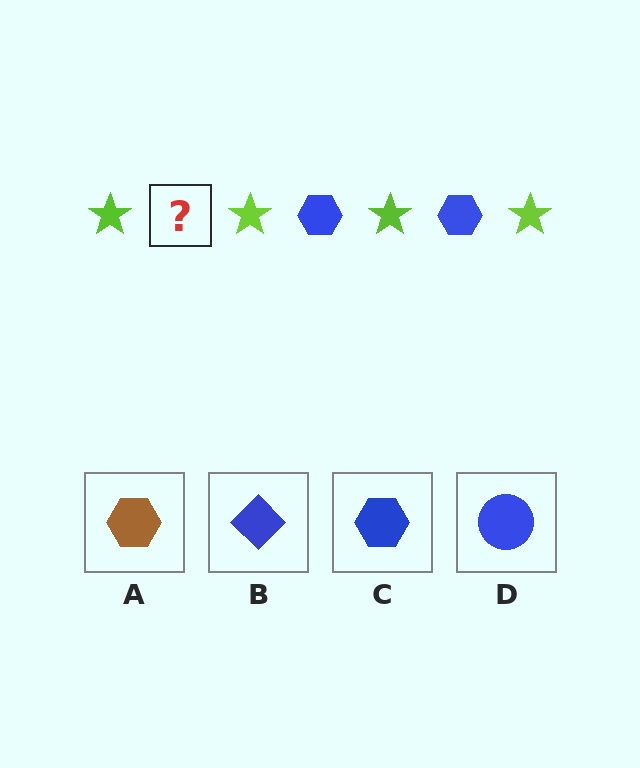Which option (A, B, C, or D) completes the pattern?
C.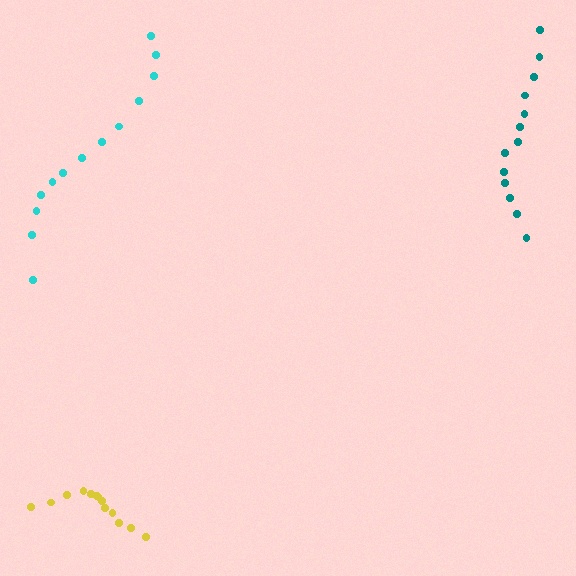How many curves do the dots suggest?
There are 3 distinct paths.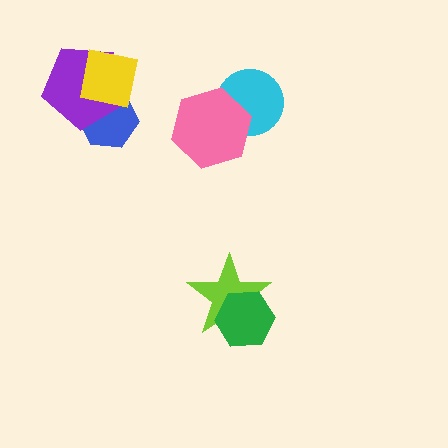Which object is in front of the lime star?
The green hexagon is in front of the lime star.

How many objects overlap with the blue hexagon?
2 objects overlap with the blue hexagon.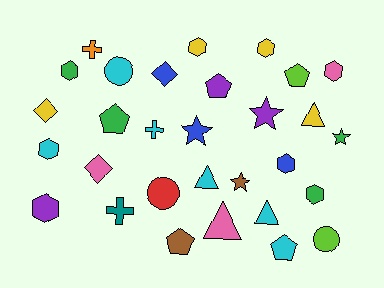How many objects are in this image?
There are 30 objects.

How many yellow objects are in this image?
There are 4 yellow objects.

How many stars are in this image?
There are 4 stars.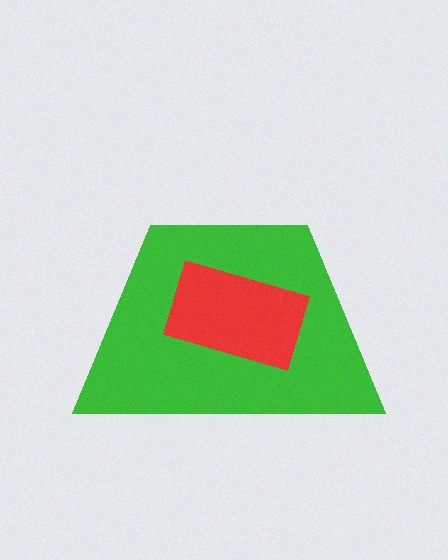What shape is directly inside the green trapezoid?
The red rectangle.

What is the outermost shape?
The green trapezoid.